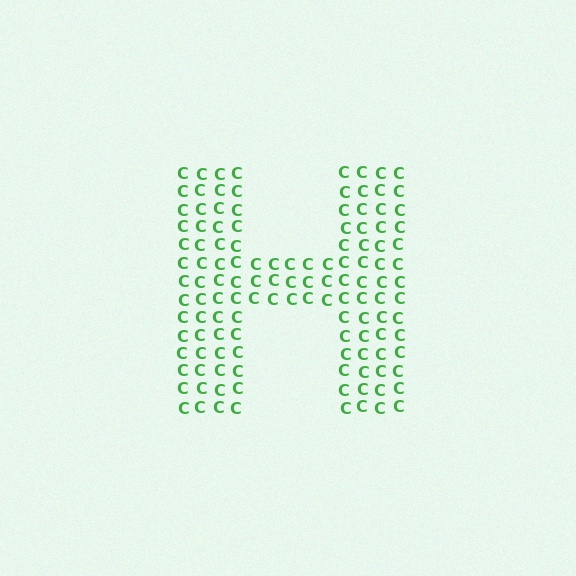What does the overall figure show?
The overall figure shows the letter H.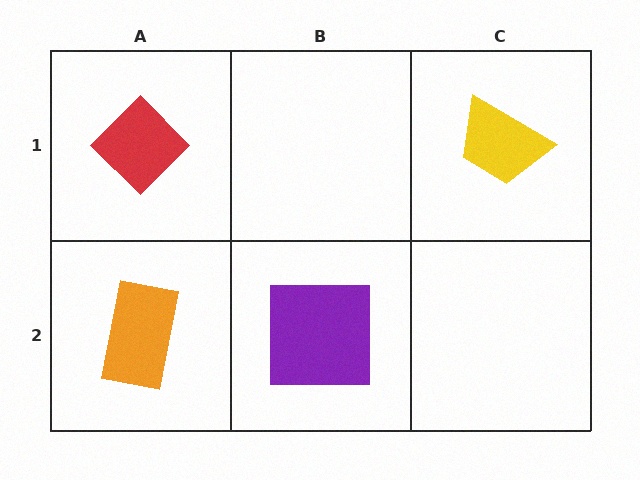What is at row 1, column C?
A yellow trapezoid.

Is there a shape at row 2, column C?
No, that cell is empty.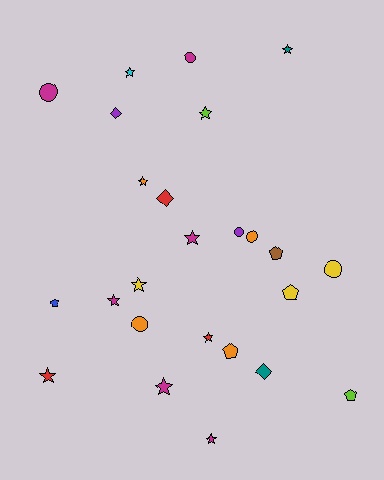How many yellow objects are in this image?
There are 3 yellow objects.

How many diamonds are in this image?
There are 3 diamonds.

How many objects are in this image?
There are 25 objects.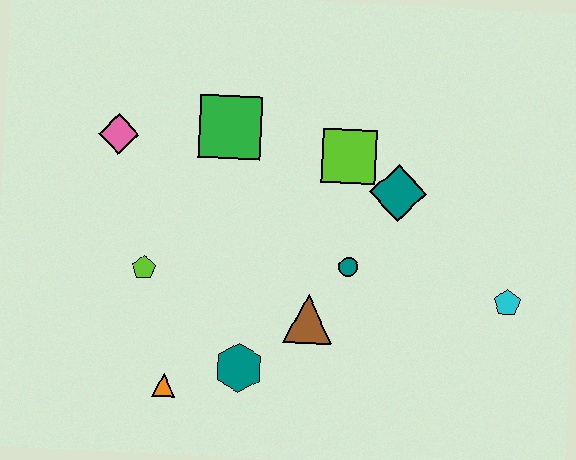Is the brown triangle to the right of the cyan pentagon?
No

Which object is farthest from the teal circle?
The pink diamond is farthest from the teal circle.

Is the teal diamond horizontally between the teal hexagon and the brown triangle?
No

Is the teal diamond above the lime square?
No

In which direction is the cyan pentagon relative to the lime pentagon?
The cyan pentagon is to the right of the lime pentagon.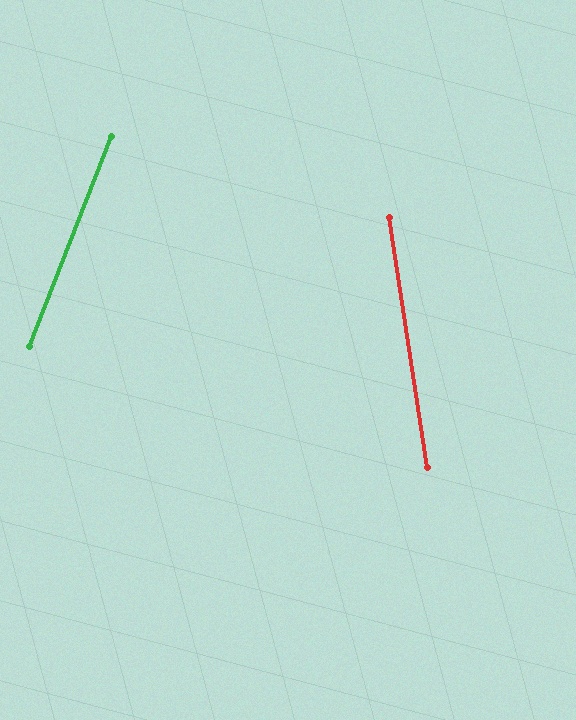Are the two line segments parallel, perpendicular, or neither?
Neither parallel nor perpendicular — they differ by about 30°.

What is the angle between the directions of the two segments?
Approximately 30 degrees.